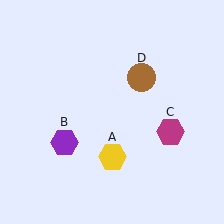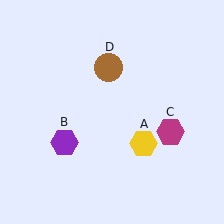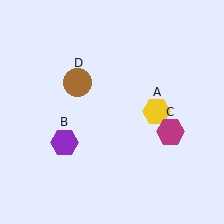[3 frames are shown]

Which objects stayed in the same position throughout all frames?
Purple hexagon (object B) and magenta hexagon (object C) remained stationary.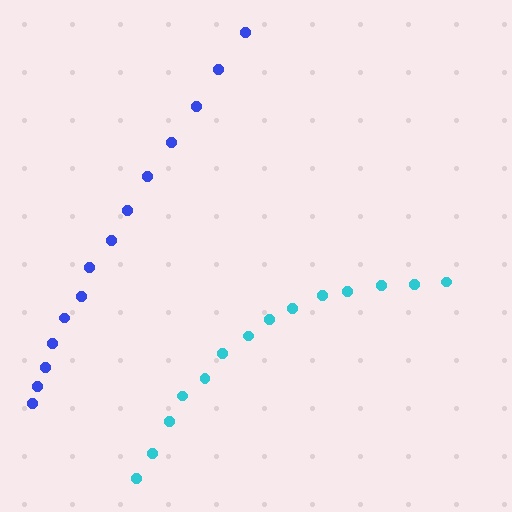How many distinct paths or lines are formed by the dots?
There are 2 distinct paths.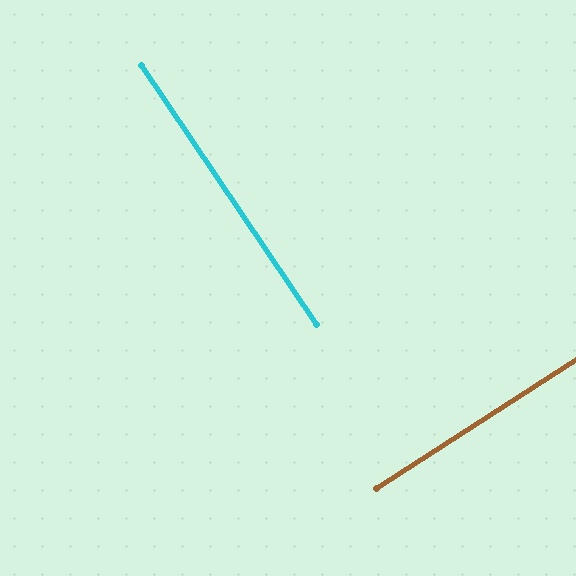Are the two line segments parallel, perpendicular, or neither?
Perpendicular — they meet at approximately 89°.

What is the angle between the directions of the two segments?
Approximately 89 degrees.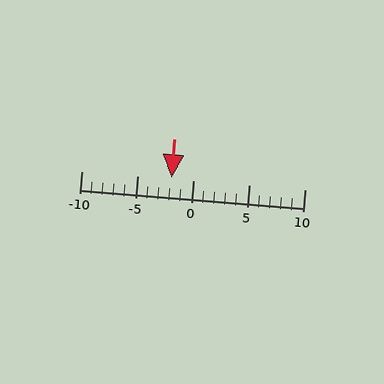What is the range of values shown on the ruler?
The ruler shows values from -10 to 10.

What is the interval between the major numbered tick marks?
The major tick marks are spaced 5 units apart.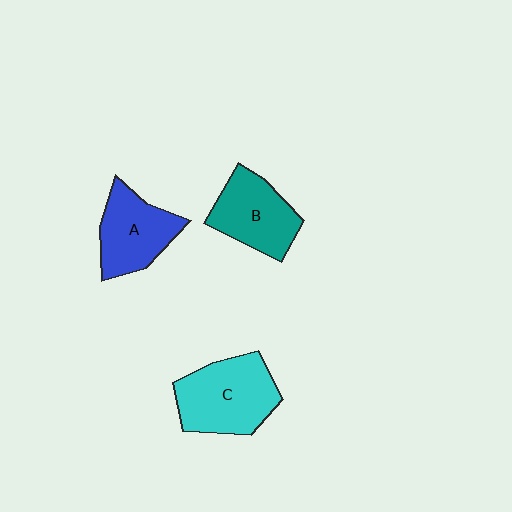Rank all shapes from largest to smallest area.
From largest to smallest: C (cyan), A (blue), B (teal).